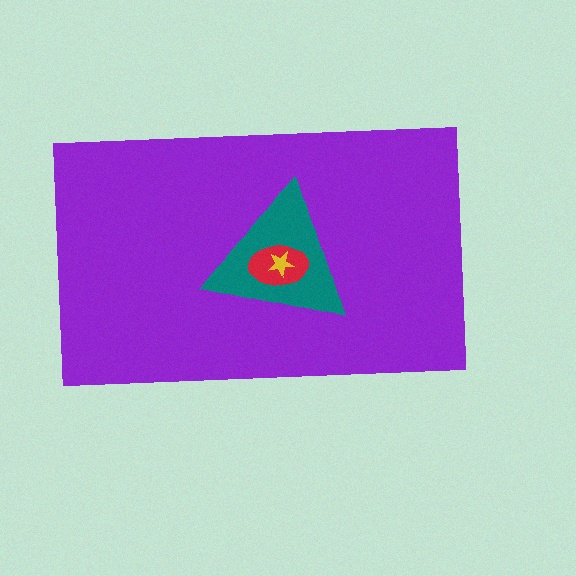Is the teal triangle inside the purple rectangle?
Yes.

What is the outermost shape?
The purple rectangle.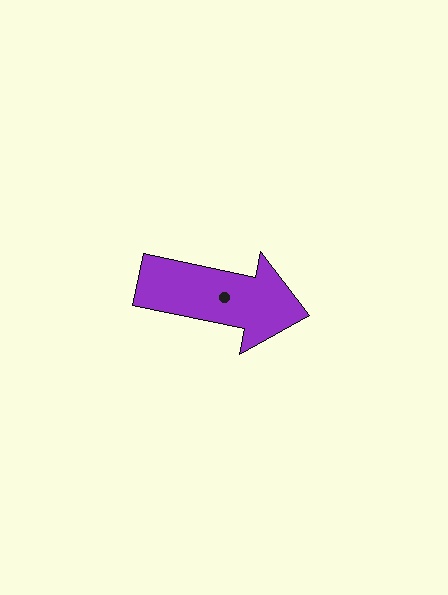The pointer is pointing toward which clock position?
Roughly 3 o'clock.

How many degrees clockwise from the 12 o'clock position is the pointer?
Approximately 102 degrees.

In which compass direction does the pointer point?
East.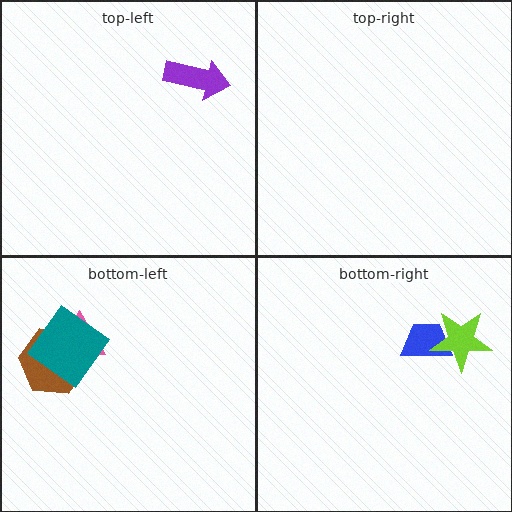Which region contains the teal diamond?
The bottom-left region.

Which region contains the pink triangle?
The bottom-left region.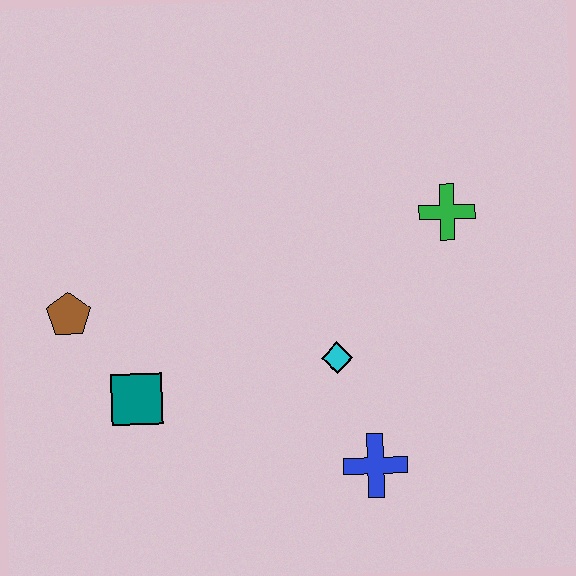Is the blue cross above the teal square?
No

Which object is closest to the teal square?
The brown pentagon is closest to the teal square.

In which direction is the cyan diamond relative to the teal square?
The cyan diamond is to the right of the teal square.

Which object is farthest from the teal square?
The green cross is farthest from the teal square.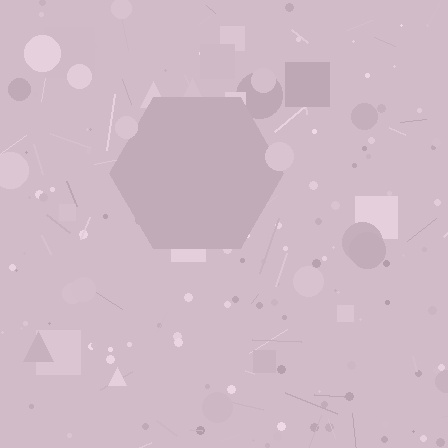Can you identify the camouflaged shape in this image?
The camouflaged shape is a hexagon.